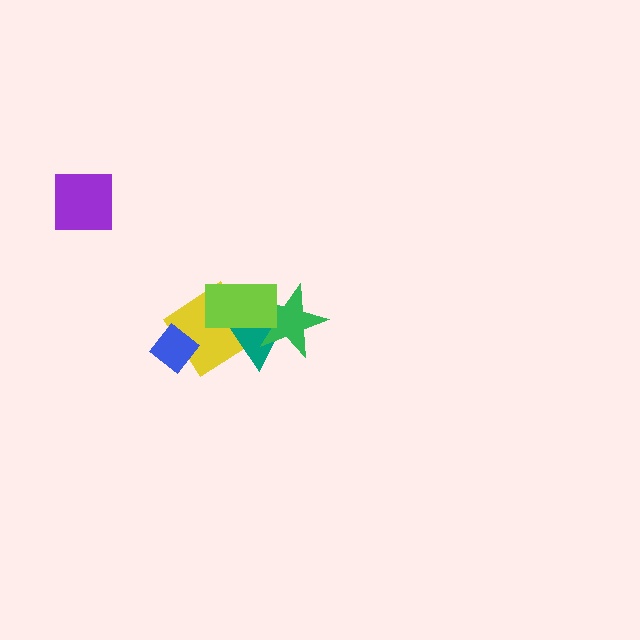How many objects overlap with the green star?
2 objects overlap with the green star.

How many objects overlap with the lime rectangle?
3 objects overlap with the lime rectangle.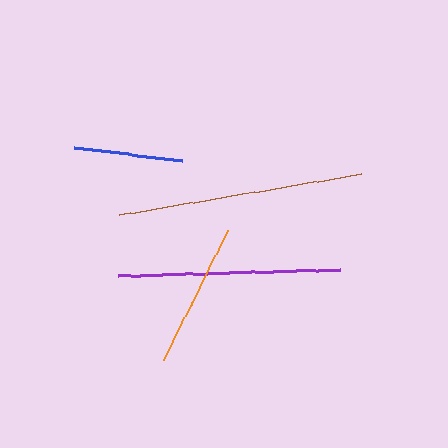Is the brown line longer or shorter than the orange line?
The brown line is longer than the orange line.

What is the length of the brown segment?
The brown segment is approximately 245 pixels long.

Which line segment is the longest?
The brown line is the longest at approximately 245 pixels.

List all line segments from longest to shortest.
From longest to shortest: brown, purple, orange, blue.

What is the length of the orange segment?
The orange segment is approximately 145 pixels long.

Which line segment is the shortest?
The blue line is the shortest at approximately 109 pixels.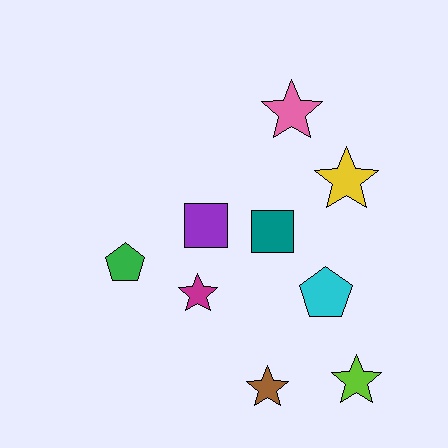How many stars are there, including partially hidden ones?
There are 5 stars.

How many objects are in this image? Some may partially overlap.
There are 9 objects.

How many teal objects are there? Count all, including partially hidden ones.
There is 1 teal object.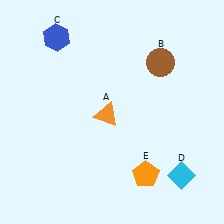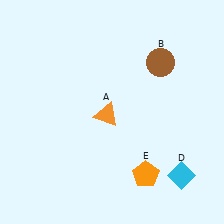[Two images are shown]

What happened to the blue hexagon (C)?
The blue hexagon (C) was removed in Image 2. It was in the top-left area of Image 1.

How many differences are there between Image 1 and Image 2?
There is 1 difference between the two images.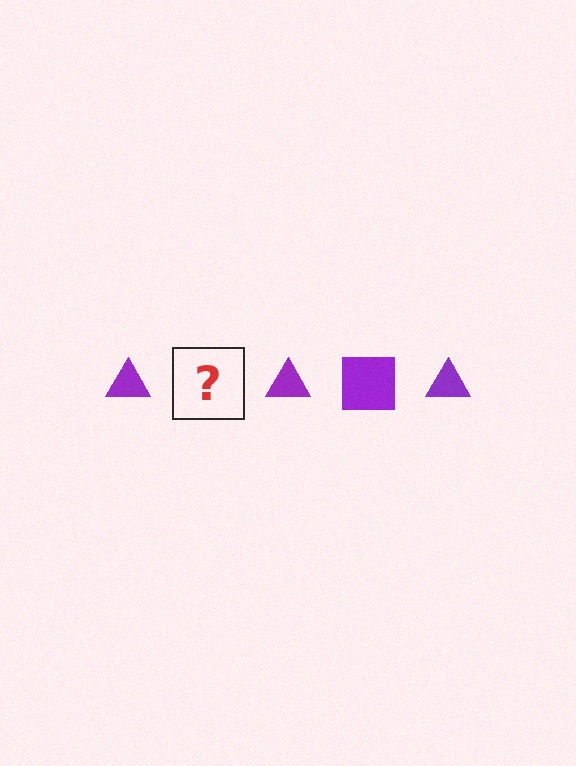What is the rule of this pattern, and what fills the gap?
The rule is that the pattern cycles through triangle, square shapes in purple. The gap should be filled with a purple square.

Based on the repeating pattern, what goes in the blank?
The blank should be a purple square.